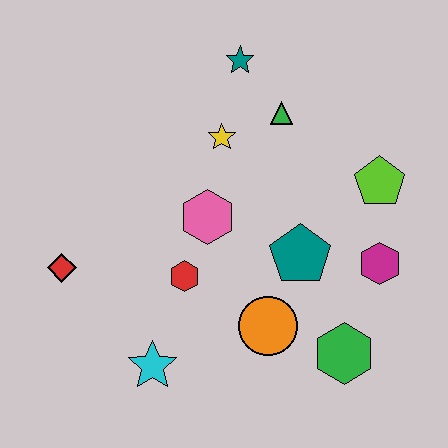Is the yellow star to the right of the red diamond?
Yes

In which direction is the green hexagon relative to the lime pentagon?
The green hexagon is below the lime pentagon.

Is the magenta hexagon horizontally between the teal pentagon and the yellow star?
No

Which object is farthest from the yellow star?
The green hexagon is farthest from the yellow star.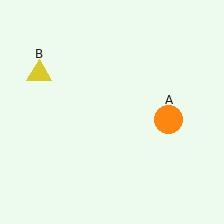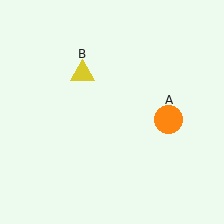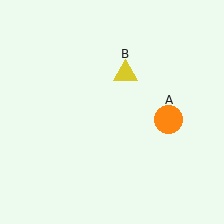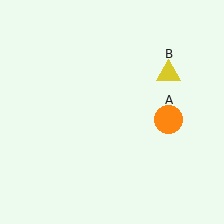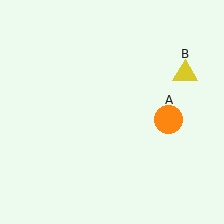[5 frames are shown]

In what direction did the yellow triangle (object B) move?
The yellow triangle (object B) moved right.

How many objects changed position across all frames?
1 object changed position: yellow triangle (object B).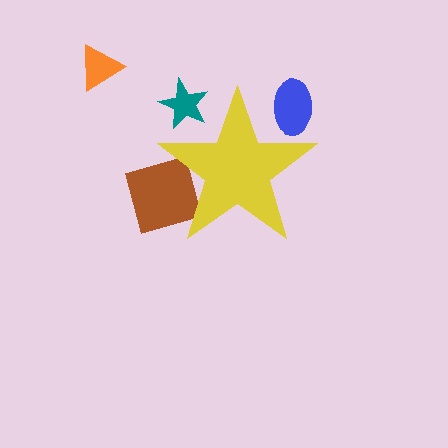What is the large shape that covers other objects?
A yellow star.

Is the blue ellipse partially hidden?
Yes, the blue ellipse is partially hidden behind the yellow star.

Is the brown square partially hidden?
Yes, the brown square is partially hidden behind the yellow star.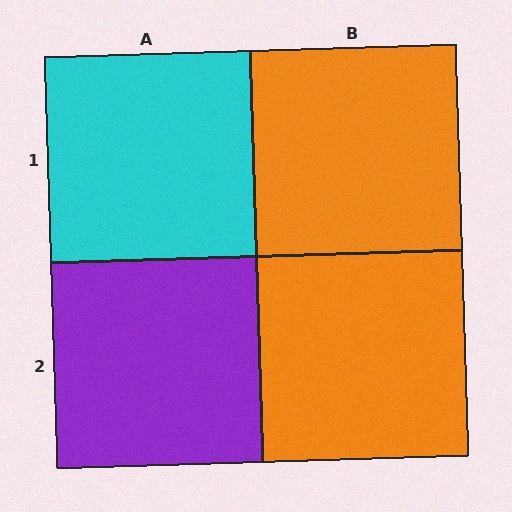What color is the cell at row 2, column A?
Purple.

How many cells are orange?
2 cells are orange.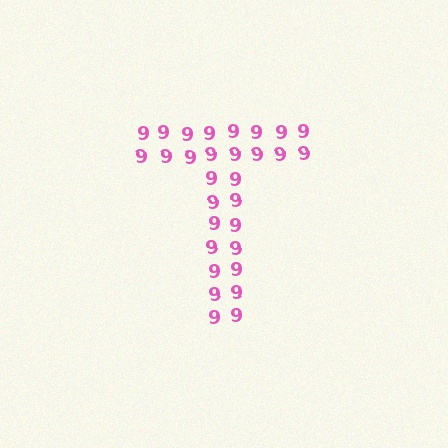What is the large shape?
The large shape is the letter T.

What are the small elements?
The small elements are digit 9's.